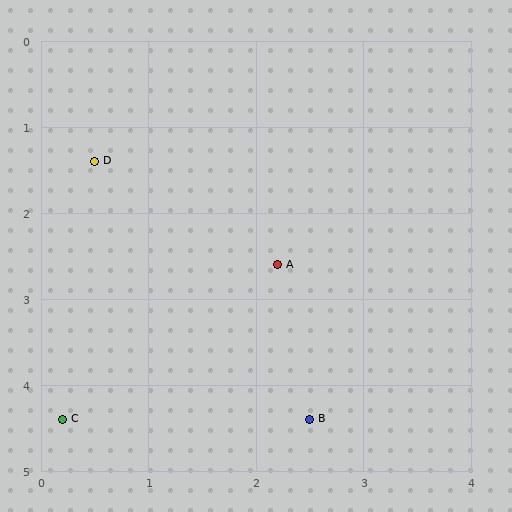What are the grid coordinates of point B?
Point B is at approximately (2.5, 4.4).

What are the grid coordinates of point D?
Point D is at approximately (0.5, 1.4).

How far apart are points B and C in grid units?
Points B and C are about 2.3 grid units apart.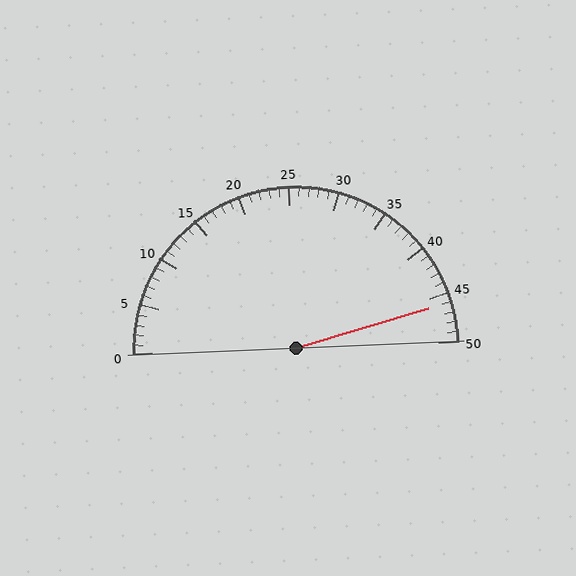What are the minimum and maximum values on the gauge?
The gauge ranges from 0 to 50.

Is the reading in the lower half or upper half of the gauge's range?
The reading is in the upper half of the range (0 to 50).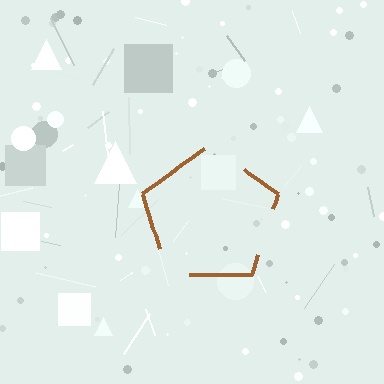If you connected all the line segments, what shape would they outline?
They would outline a pentagon.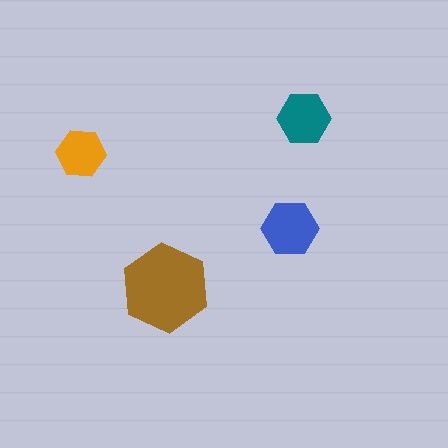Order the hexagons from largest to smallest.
the brown one, the blue one, the teal one, the orange one.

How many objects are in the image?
There are 4 objects in the image.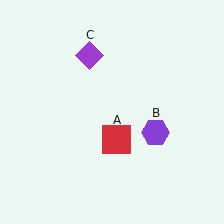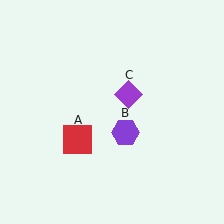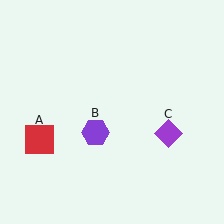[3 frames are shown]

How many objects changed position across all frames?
3 objects changed position: red square (object A), purple hexagon (object B), purple diamond (object C).